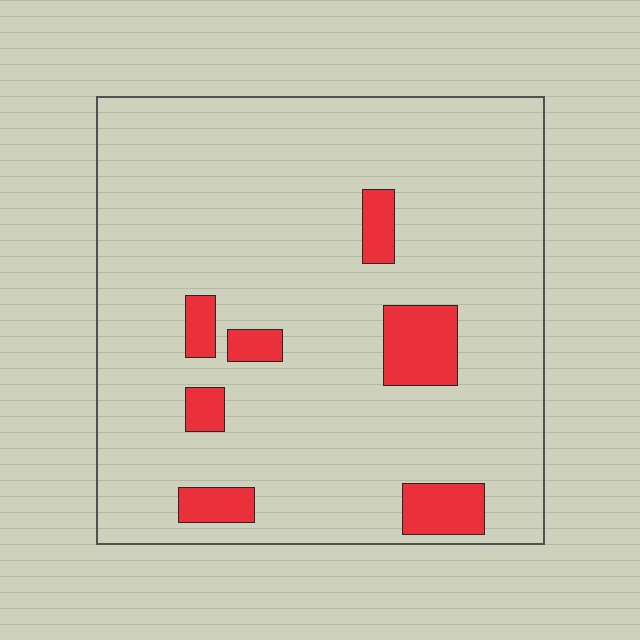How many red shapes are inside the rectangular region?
7.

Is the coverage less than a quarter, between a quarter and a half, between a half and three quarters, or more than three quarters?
Less than a quarter.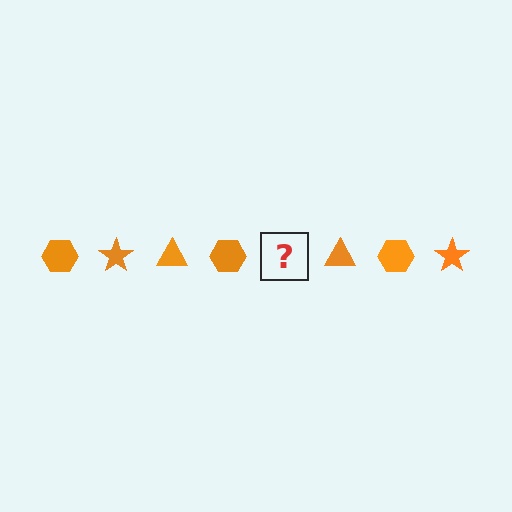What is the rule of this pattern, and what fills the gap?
The rule is that the pattern cycles through hexagon, star, triangle shapes in orange. The gap should be filled with an orange star.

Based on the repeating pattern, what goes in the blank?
The blank should be an orange star.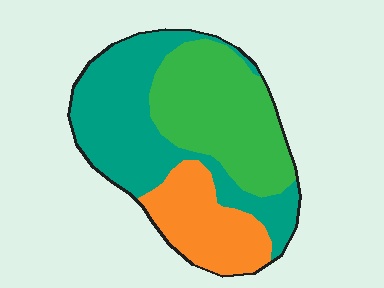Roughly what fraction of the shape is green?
Green takes up about three eighths (3/8) of the shape.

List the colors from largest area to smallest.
From largest to smallest: teal, green, orange.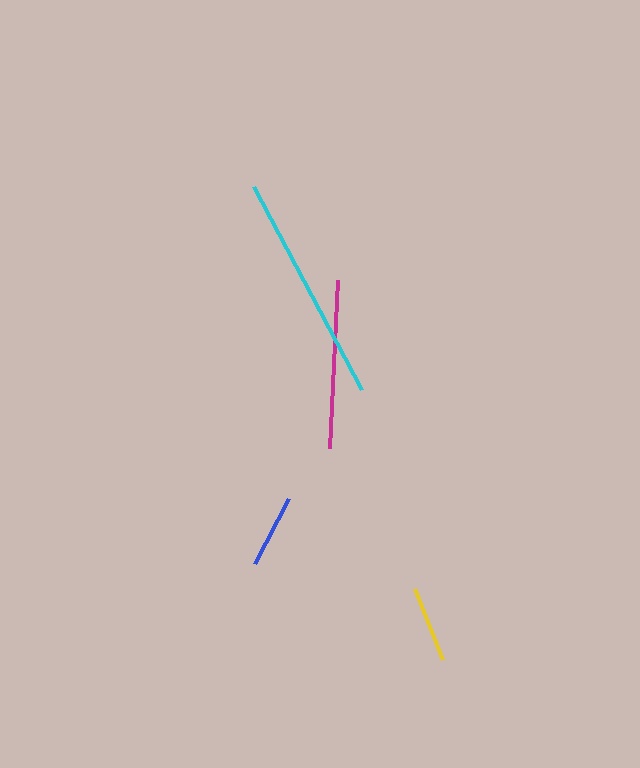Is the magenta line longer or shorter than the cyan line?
The cyan line is longer than the magenta line.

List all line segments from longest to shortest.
From longest to shortest: cyan, magenta, yellow, blue.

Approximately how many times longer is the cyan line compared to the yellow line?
The cyan line is approximately 3.0 times the length of the yellow line.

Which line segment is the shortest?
The blue line is the shortest at approximately 72 pixels.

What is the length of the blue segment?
The blue segment is approximately 72 pixels long.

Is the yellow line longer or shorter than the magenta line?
The magenta line is longer than the yellow line.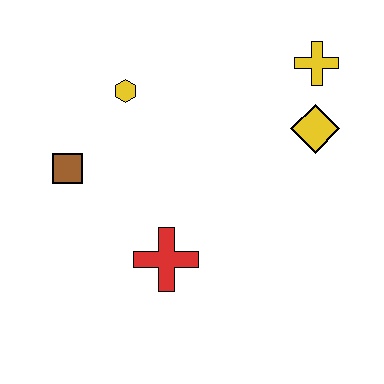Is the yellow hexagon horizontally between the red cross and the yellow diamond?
No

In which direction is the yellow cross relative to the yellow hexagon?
The yellow cross is to the right of the yellow hexagon.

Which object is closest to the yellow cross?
The yellow diamond is closest to the yellow cross.